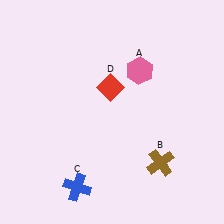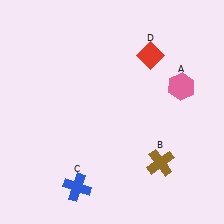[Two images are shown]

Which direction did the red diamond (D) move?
The red diamond (D) moved right.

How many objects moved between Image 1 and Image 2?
2 objects moved between the two images.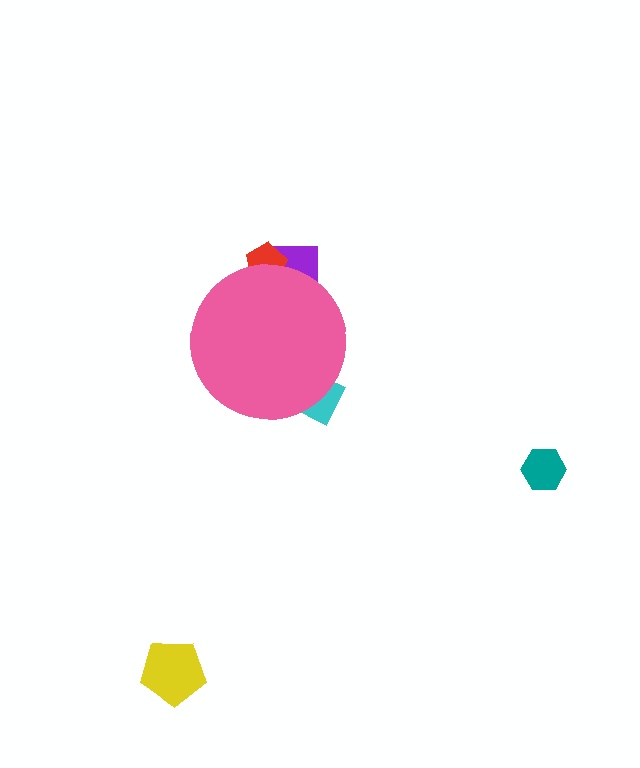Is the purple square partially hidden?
Yes, the purple square is partially hidden behind the pink circle.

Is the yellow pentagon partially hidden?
No, the yellow pentagon is fully visible.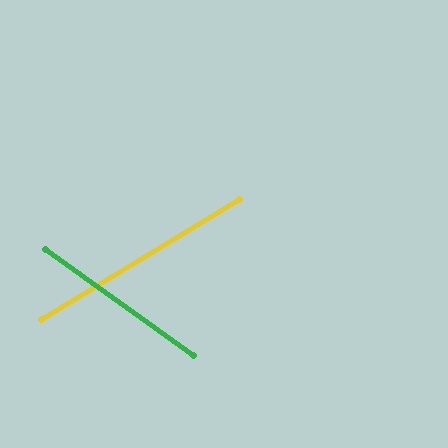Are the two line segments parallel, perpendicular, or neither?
Neither parallel nor perpendicular — they differ by about 67°.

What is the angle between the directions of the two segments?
Approximately 67 degrees.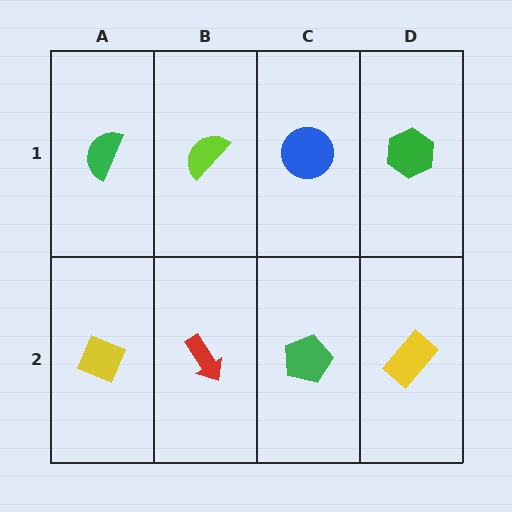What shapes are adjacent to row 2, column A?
A green semicircle (row 1, column A), a red arrow (row 2, column B).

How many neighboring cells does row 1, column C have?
3.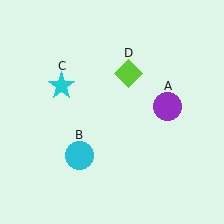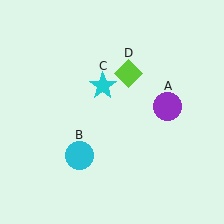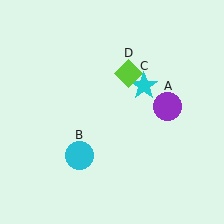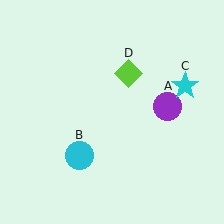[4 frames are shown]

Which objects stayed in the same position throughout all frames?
Purple circle (object A) and cyan circle (object B) and lime diamond (object D) remained stationary.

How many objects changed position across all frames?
1 object changed position: cyan star (object C).